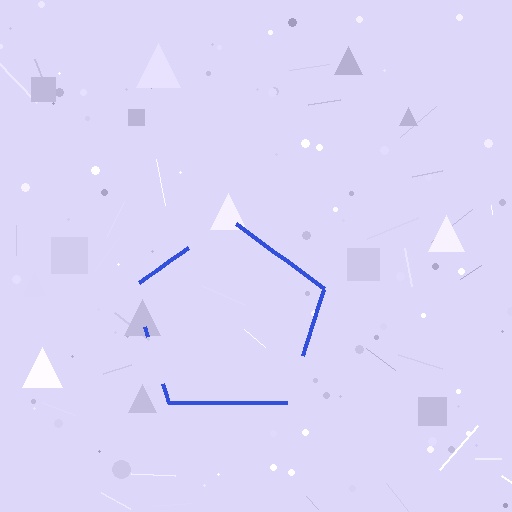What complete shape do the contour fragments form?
The contour fragments form a pentagon.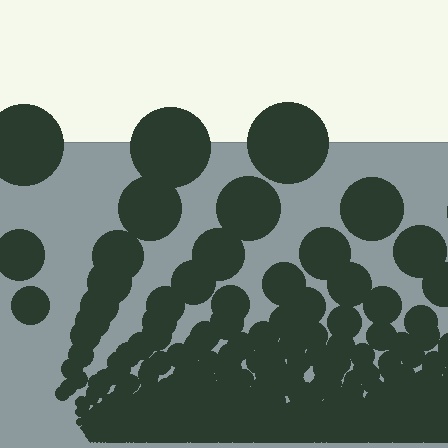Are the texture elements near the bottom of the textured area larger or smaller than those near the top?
Smaller. The gradient is inverted — elements near the bottom are smaller and denser.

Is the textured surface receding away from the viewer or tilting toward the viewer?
The surface appears to tilt toward the viewer. Texture elements get larger and sparser toward the top.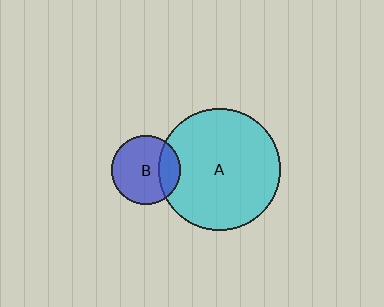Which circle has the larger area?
Circle A (cyan).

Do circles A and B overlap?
Yes.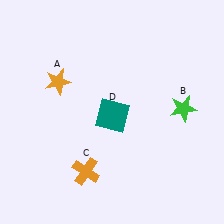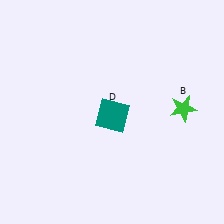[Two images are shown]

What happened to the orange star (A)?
The orange star (A) was removed in Image 2. It was in the top-left area of Image 1.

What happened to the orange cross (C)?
The orange cross (C) was removed in Image 2. It was in the bottom-left area of Image 1.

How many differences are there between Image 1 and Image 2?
There are 2 differences between the two images.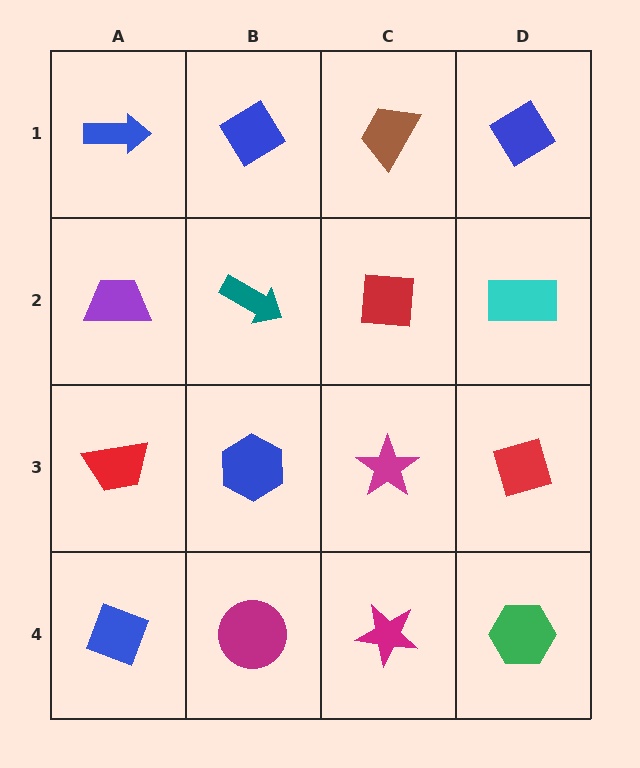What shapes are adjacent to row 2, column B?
A blue diamond (row 1, column B), a blue hexagon (row 3, column B), a purple trapezoid (row 2, column A), a red square (row 2, column C).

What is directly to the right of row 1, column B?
A brown trapezoid.